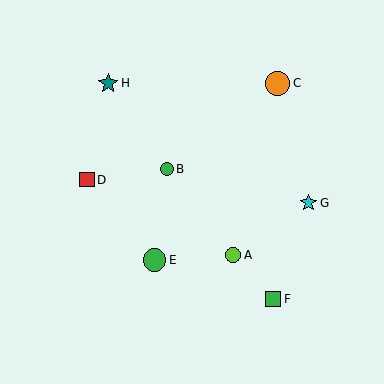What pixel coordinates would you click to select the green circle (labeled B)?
Click at (167, 169) to select the green circle B.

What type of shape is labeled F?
Shape F is a green square.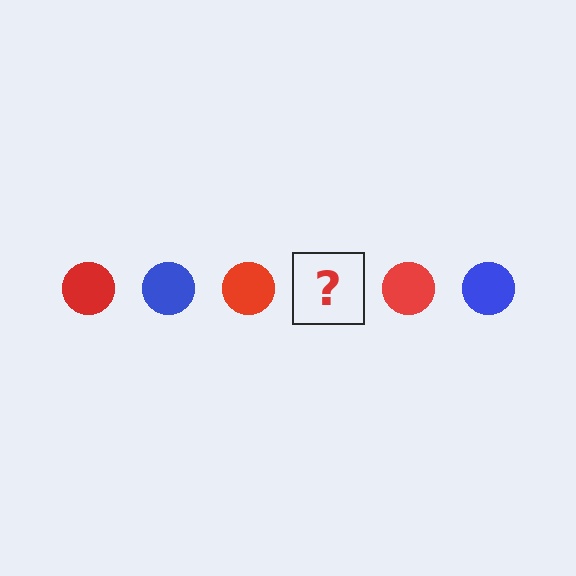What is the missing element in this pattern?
The missing element is a blue circle.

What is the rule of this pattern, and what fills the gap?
The rule is that the pattern cycles through red, blue circles. The gap should be filled with a blue circle.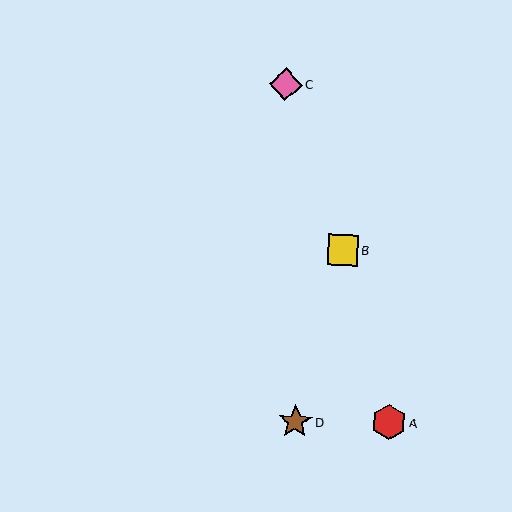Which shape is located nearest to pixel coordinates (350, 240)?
The yellow square (labeled B) at (343, 250) is nearest to that location.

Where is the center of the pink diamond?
The center of the pink diamond is at (286, 84).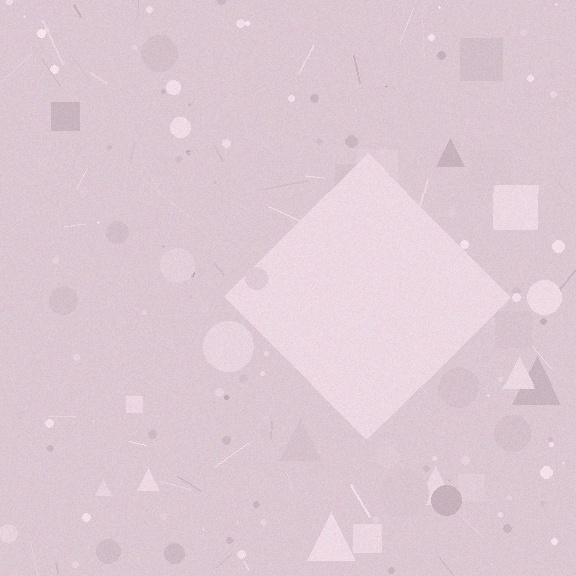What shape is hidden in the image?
A diamond is hidden in the image.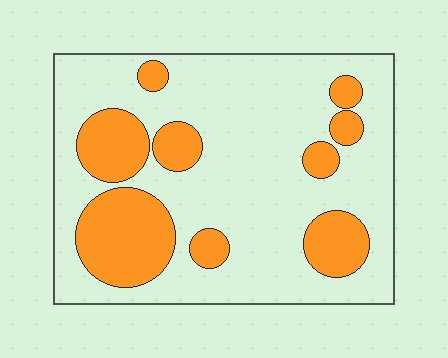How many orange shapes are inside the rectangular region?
9.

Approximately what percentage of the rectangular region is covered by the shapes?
Approximately 25%.